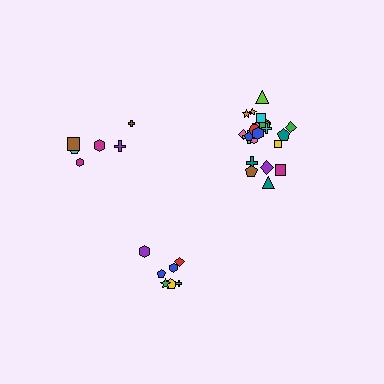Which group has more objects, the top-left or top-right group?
The top-right group.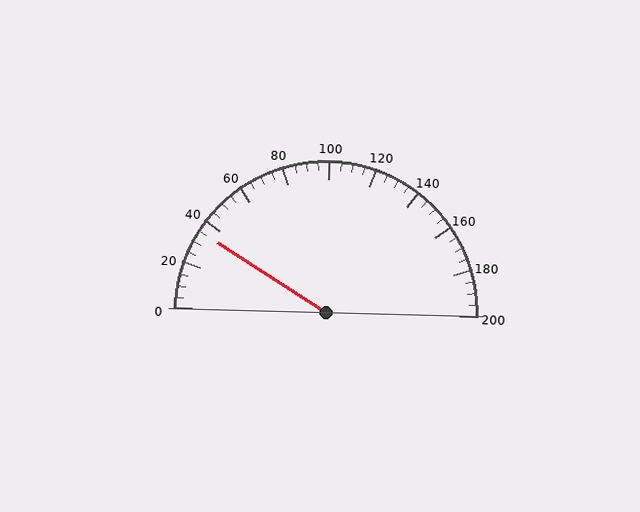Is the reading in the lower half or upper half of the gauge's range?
The reading is in the lower half of the range (0 to 200).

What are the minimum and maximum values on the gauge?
The gauge ranges from 0 to 200.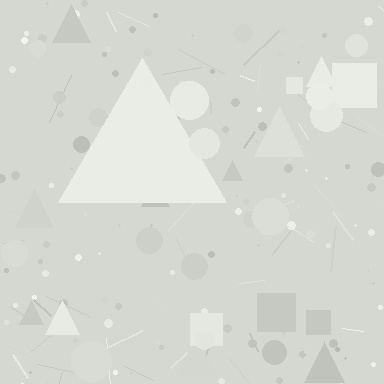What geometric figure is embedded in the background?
A triangle is embedded in the background.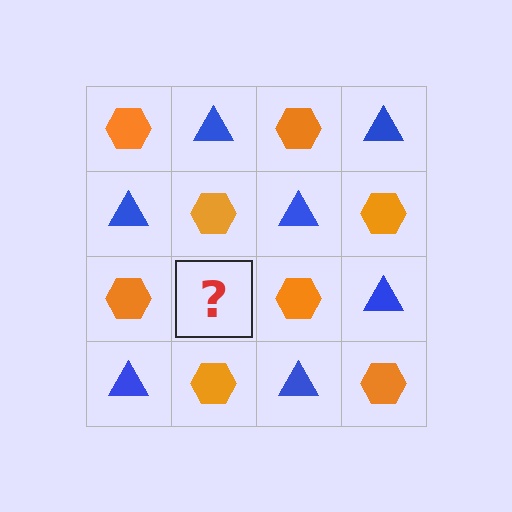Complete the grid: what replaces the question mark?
The question mark should be replaced with a blue triangle.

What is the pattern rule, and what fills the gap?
The rule is that it alternates orange hexagon and blue triangle in a checkerboard pattern. The gap should be filled with a blue triangle.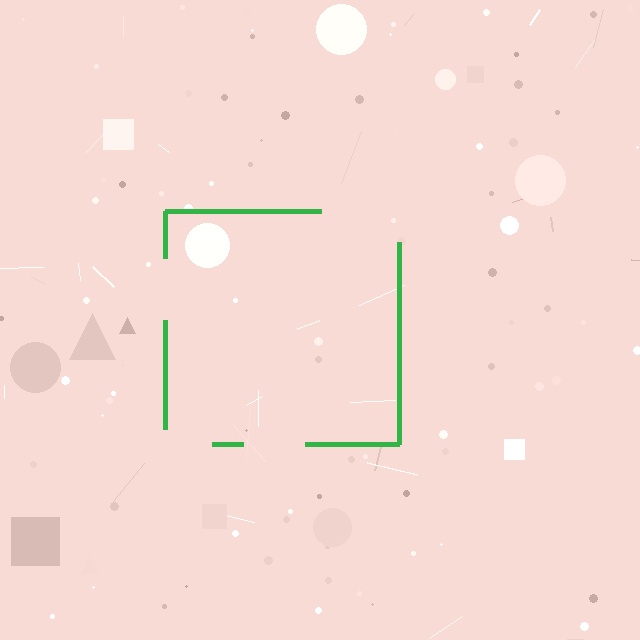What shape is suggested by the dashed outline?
The dashed outline suggests a square.